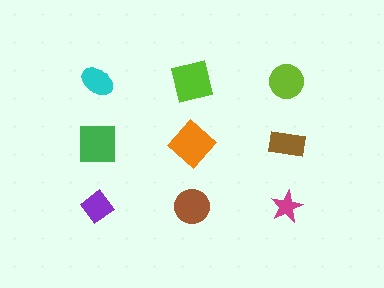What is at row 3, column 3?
A magenta star.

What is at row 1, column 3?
A lime circle.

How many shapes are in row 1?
3 shapes.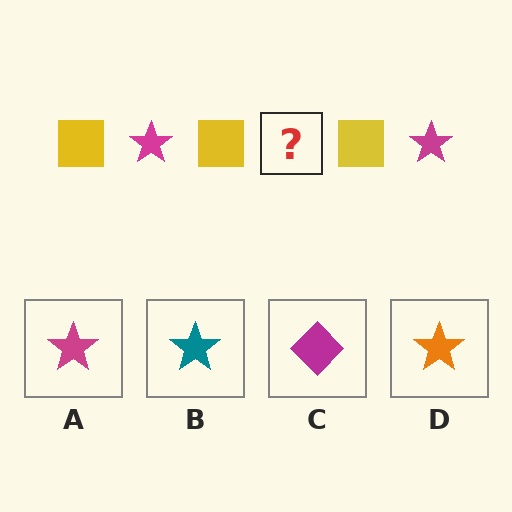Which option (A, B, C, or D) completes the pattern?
A.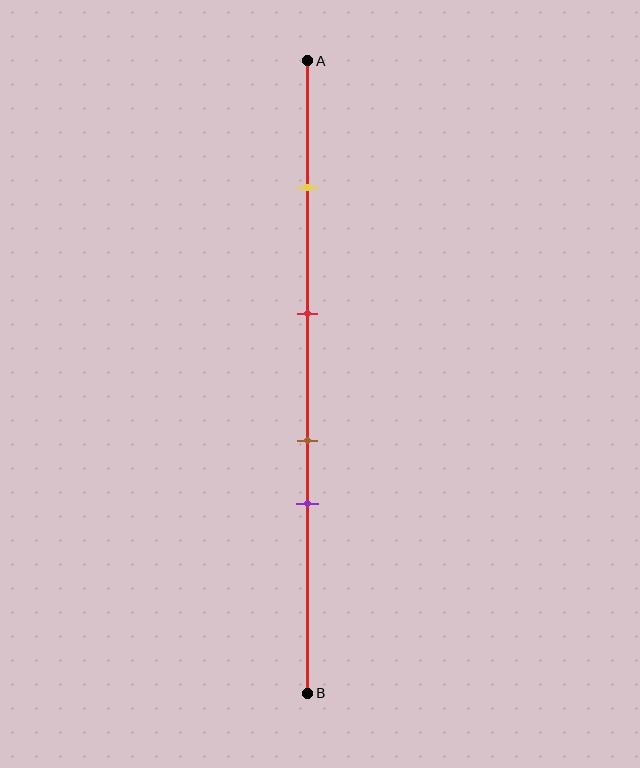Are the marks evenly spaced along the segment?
No, the marks are not evenly spaced.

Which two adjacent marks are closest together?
The brown and purple marks are the closest adjacent pair.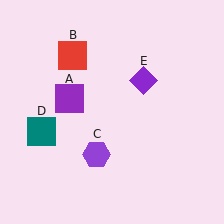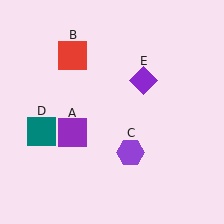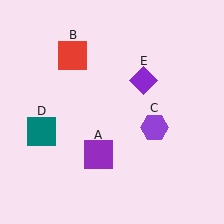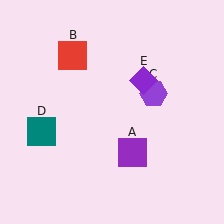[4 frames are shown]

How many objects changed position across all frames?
2 objects changed position: purple square (object A), purple hexagon (object C).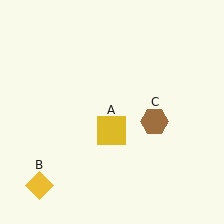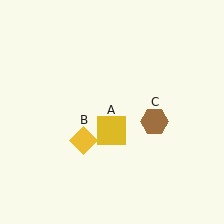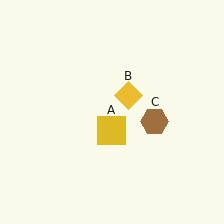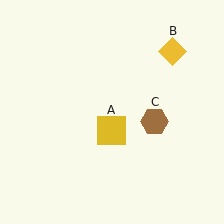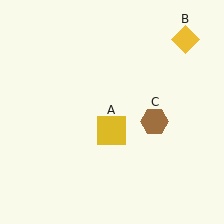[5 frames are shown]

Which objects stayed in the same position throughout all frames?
Yellow square (object A) and brown hexagon (object C) remained stationary.